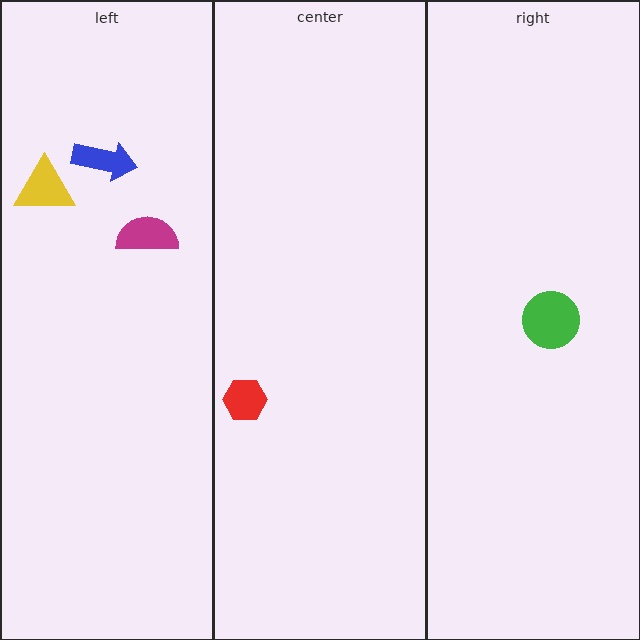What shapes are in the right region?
The green circle.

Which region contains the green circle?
The right region.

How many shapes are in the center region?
1.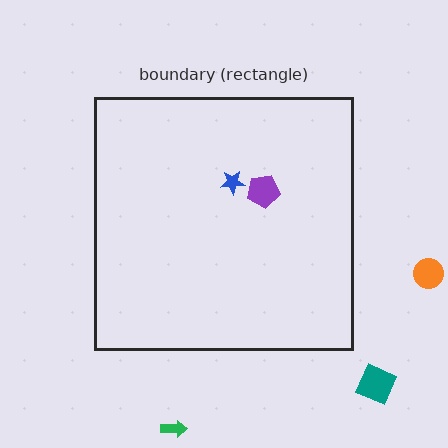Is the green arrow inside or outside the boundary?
Outside.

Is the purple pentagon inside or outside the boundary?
Inside.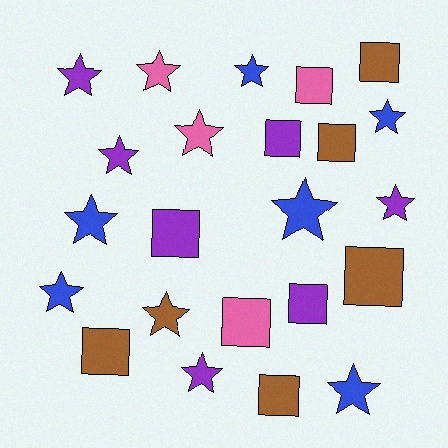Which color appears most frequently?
Purple, with 7 objects.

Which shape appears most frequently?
Star, with 13 objects.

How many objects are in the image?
There are 23 objects.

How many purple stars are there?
There are 4 purple stars.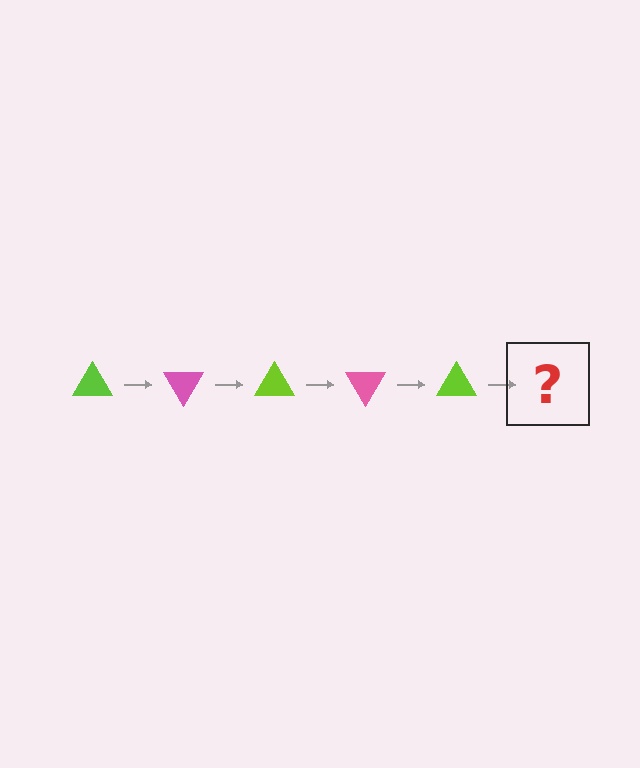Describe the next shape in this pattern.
It should be a pink triangle, rotated 300 degrees from the start.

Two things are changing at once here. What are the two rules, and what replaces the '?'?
The two rules are that it rotates 60 degrees each step and the color cycles through lime and pink. The '?' should be a pink triangle, rotated 300 degrees from the start.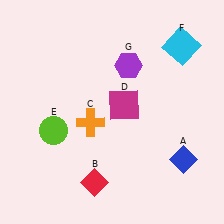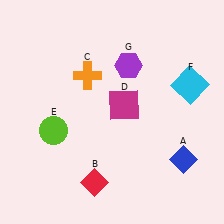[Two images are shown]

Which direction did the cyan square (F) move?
The cyan square (F) moved down.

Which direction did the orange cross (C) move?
The orange cross (C) moved up.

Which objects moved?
The objects that moved are: the orange cross (C), the cyan square (F).